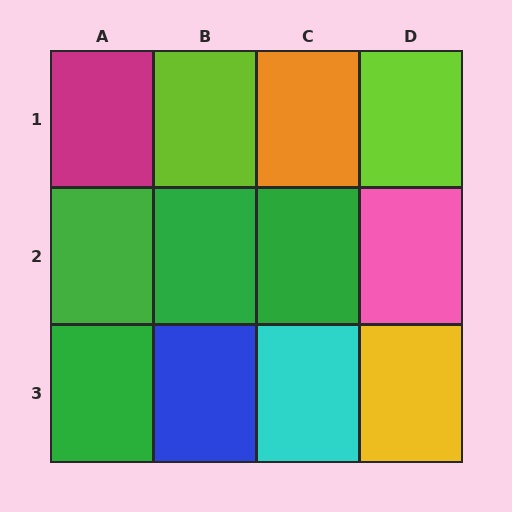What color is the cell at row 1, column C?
Orange.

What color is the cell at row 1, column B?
Lime.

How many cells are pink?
1 cell is pink.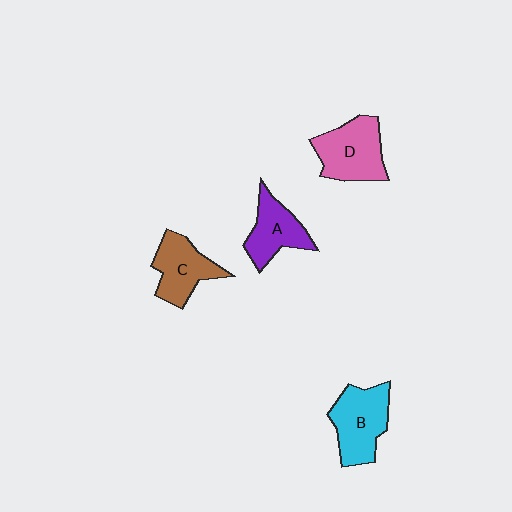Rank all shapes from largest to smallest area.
From largest to smallest: D (pink), B (cyan), C (brown), A (purple).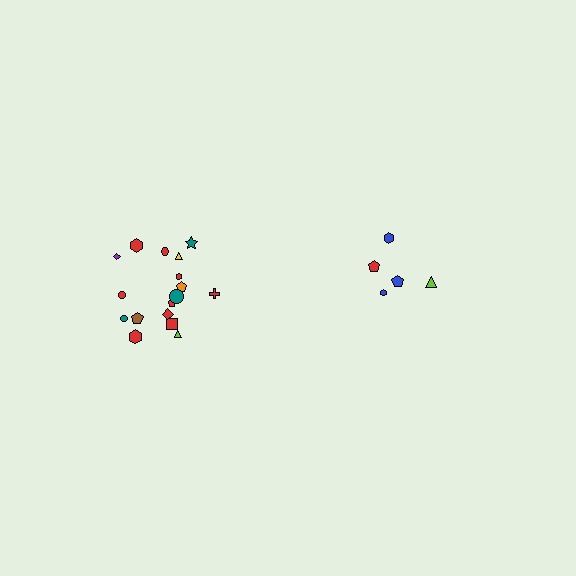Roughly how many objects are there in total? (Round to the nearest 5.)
Roughly 25 objects in total.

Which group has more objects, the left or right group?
The left group.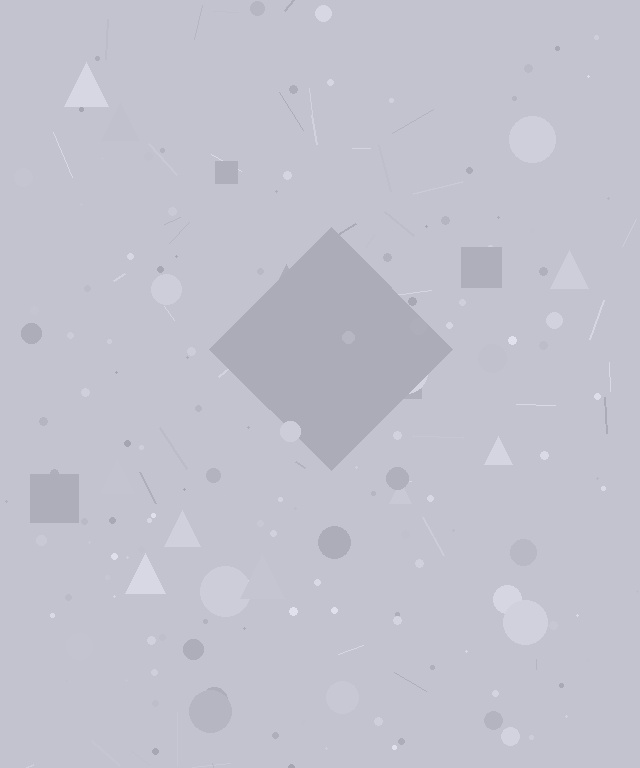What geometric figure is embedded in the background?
A diamond is embedded in the background.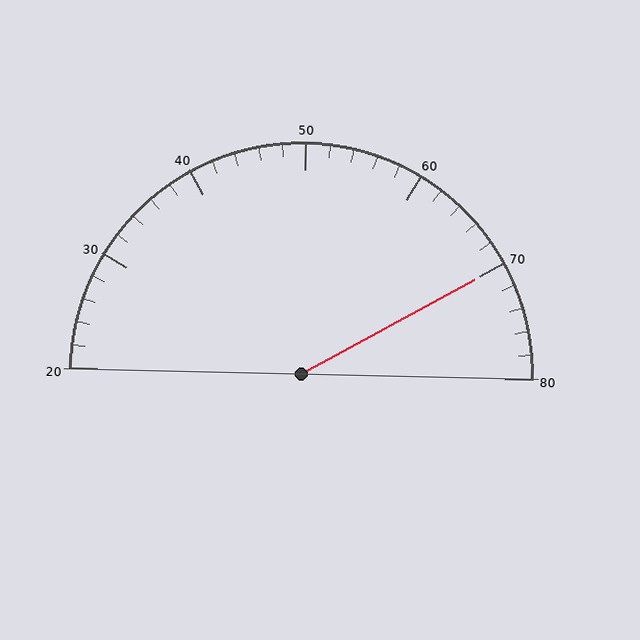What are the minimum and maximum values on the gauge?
The gauge ranges from 20 to 80.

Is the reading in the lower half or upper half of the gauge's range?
The reading is in the upper half of the range (20 to 80).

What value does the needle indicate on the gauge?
The needle indicates approximately 70.